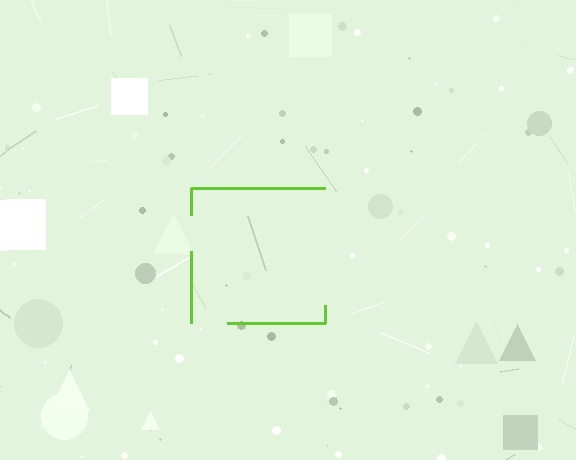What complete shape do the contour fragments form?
The contour fragments form a square.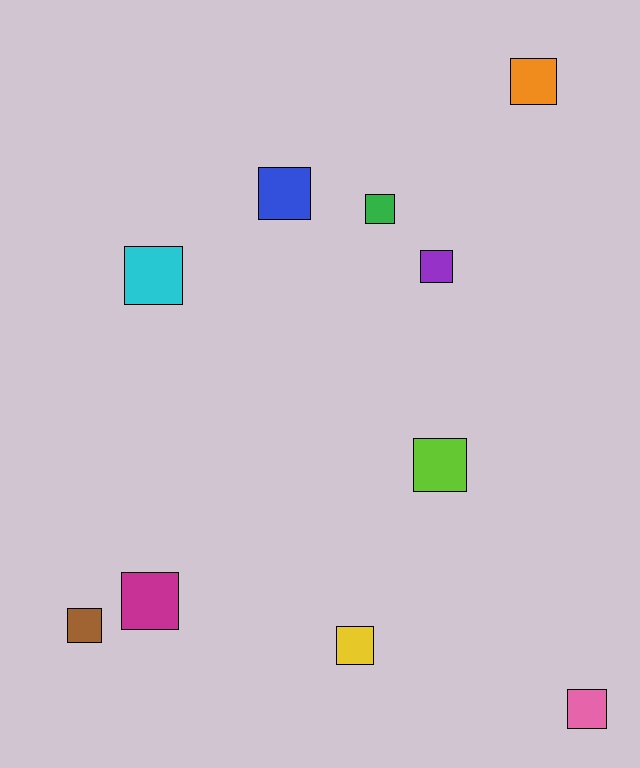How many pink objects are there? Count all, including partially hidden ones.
There is 1 pink object.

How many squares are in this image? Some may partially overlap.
There are 10 squares.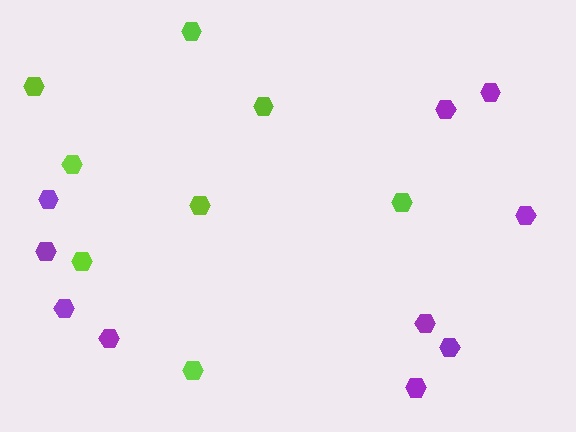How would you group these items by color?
There are 2 groups: one group of purple hexagons (10) and one group of lime hexagons (8).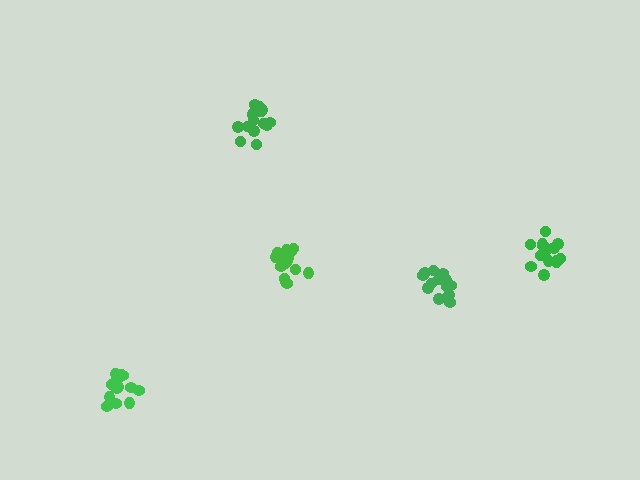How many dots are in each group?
Group 1: 16 dots, Group 2: 15 dots, Group 3: 15 dots, Group 4: 16 dots, Group 5: 14 dots (76 total).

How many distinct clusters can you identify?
There are 5 distinct clusters.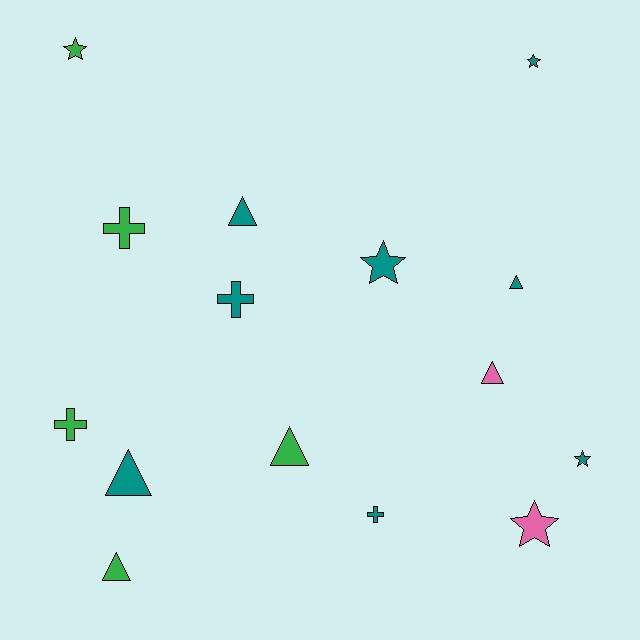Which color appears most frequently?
Teal, with 8 objects.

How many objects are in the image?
There are 15 objects.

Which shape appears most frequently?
Triangle, with 6 objects.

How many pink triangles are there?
There is 1 pink triangle.